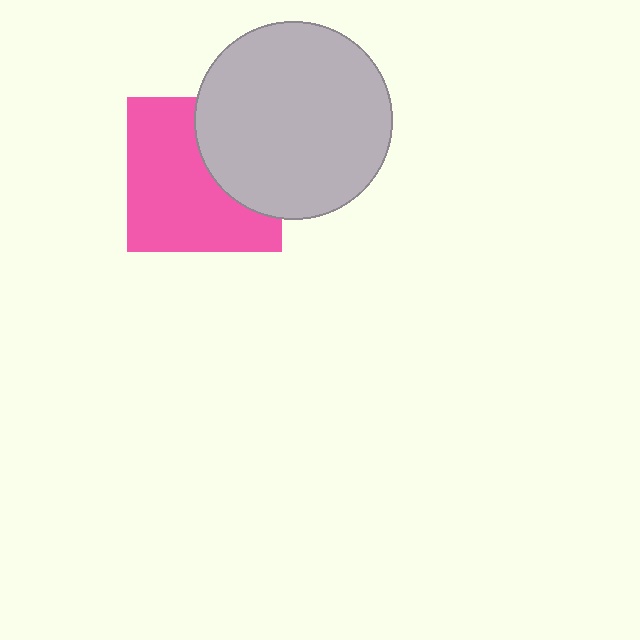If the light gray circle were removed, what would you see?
You would see the complete pink square.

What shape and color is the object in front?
The object in front is a light gray circle.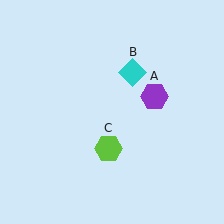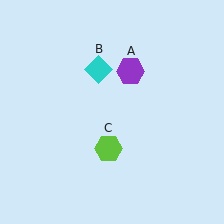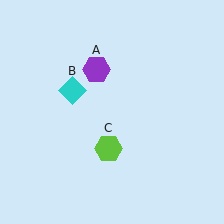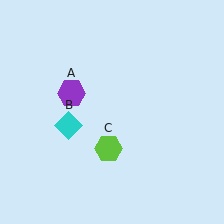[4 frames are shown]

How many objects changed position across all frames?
2 objects changed position: purple hexagon (object A), cyan diamond (object B).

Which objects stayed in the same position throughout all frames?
Lime hexagon (object C) remained stationary.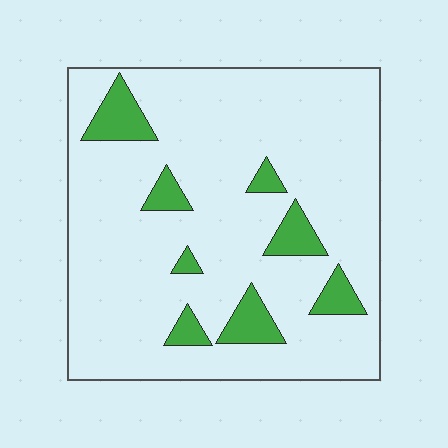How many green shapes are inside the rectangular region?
8.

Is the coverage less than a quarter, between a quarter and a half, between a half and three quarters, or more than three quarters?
Less than a quarter.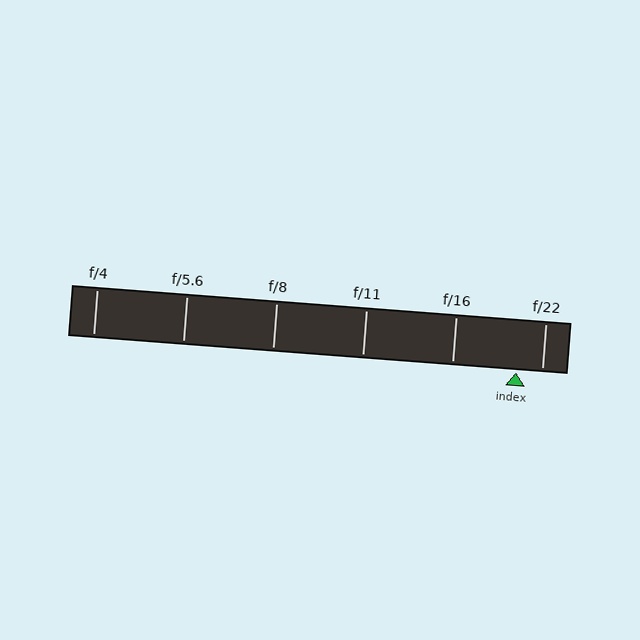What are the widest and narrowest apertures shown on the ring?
The widest aperture shown is f/4 and the narrowest is f/22.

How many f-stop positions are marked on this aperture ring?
There are 6 f-stop positions marked.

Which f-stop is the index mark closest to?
The index mark is closest to f/22.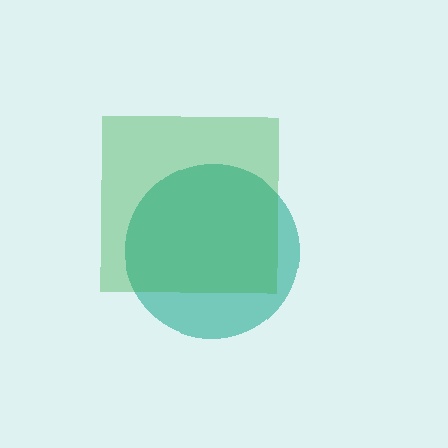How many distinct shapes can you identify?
There are 2 distinct shapes: a teal circle, a green square.